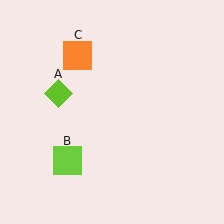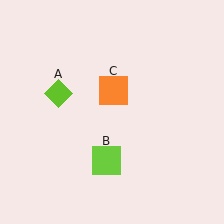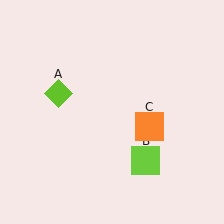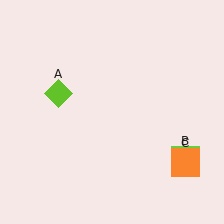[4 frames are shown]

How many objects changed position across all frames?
2 objects changed position: lime square (object B), orange square (object C).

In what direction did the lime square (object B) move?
The lime square (object B) moved right.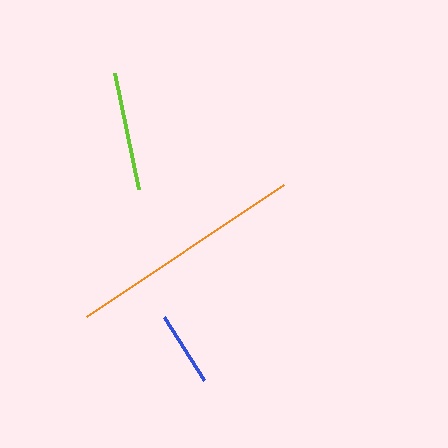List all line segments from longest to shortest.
From longest to shortest: orange, lime, blue.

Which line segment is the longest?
The orange line is the longest at approximately 236 pixels.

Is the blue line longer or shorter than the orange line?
The orange line is longer than the blue line.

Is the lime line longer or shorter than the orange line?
The orange line is longer than the lime line.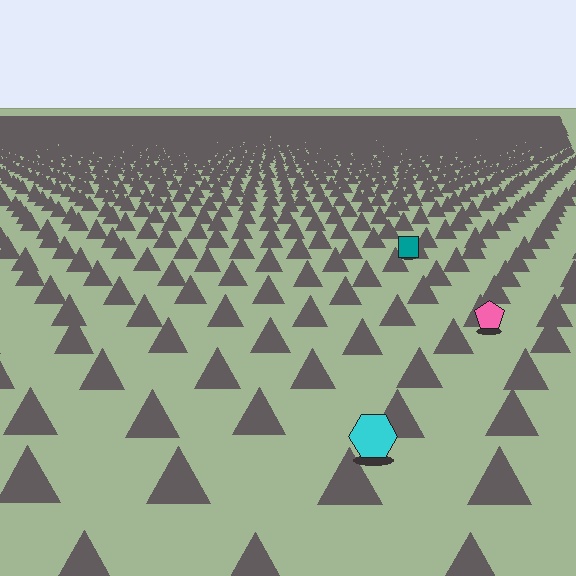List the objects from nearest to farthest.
From nearest to farthest: the cyan hexagon, the pink pentagon, the teal square.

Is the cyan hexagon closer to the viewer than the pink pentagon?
Yes. The cyan hexagon is closer — you can tell from the texture gradient: the ground texture is coarser near it.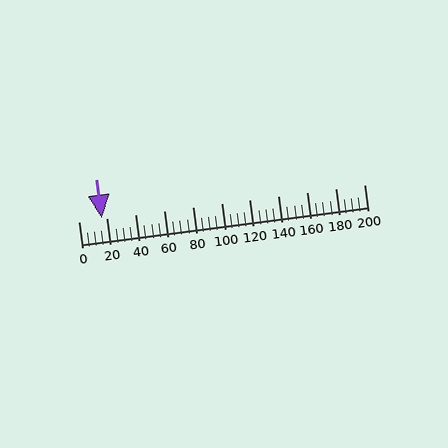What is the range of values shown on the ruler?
The ruler shows values from 0 to 200.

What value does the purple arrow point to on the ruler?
The purple arrow points to approximately 16.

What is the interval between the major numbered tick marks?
The major tick marks are spaced 20 units apart.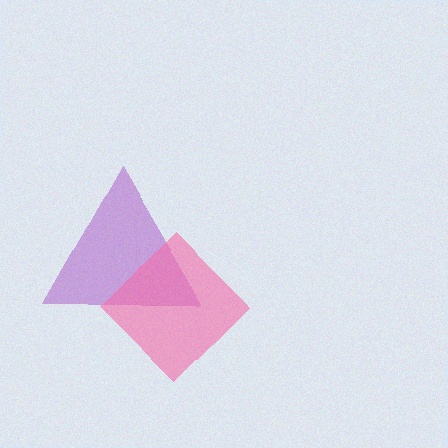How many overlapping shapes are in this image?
There are 2 overlapping shapes in the image.